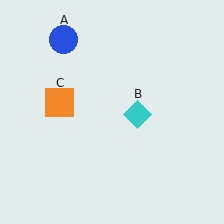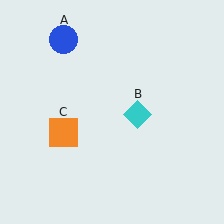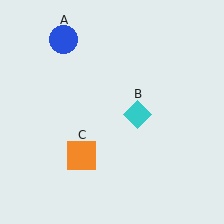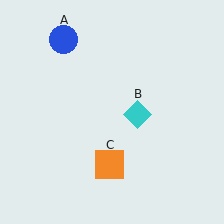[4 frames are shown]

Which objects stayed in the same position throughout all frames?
Blue circle (object A) and cyan diamond (object B) remained stationary.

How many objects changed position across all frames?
1 object changed position: orange square (object C).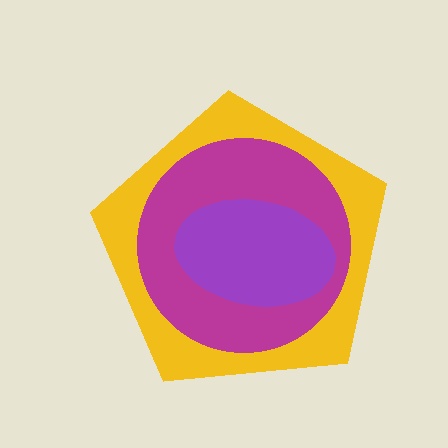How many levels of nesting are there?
3.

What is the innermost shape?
The purple ellipse.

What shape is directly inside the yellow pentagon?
The magenta circle.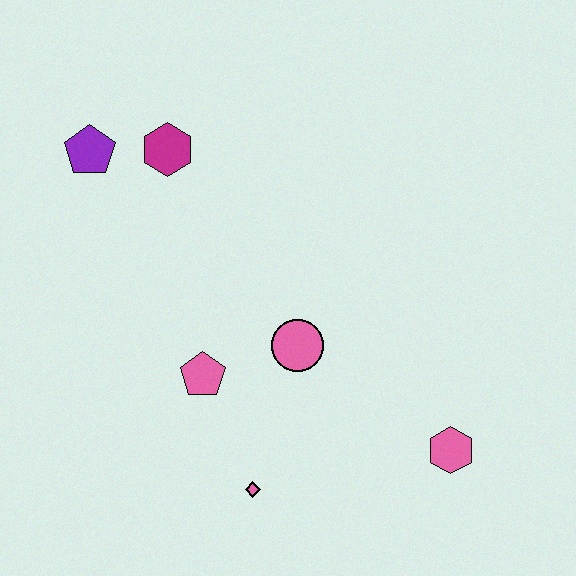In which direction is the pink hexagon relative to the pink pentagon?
The pink hexagon is to the right of the pink pentagon.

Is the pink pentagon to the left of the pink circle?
Yes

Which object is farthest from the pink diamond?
The purple pentagon is farthest from the pink diamond.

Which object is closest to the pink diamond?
The pink pentagon is closest to the pink diamond.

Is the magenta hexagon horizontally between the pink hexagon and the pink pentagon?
No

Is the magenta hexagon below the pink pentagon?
No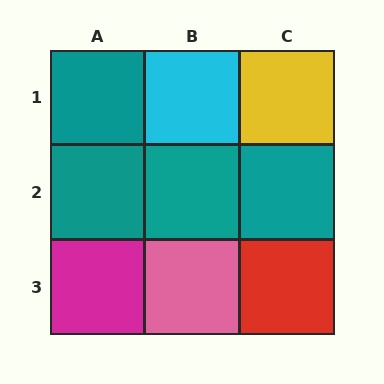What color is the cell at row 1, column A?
Teal.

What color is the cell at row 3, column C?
Red.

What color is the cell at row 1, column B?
Cyan.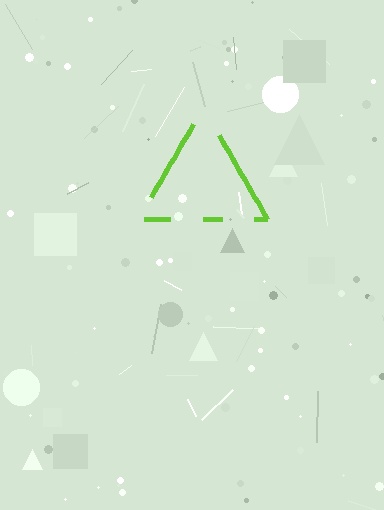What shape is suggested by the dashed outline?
The dashed outline suggests a triangle.